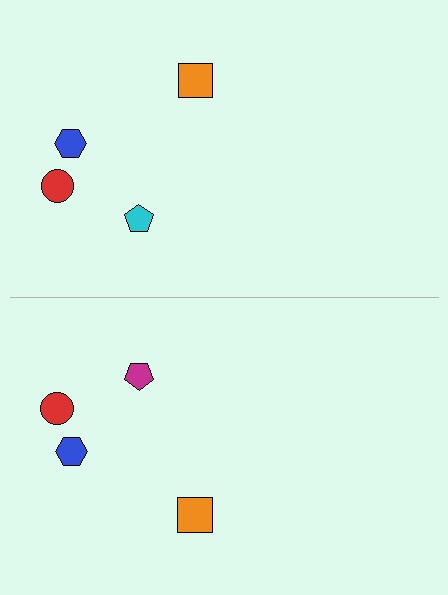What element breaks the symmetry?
The magenta pentagon on the bottom side breaks the symmetry — its mirror counterpart is cyan.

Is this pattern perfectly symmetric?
No, the pattern is not perfectly symmetric. The magenta pentagon on the bottom side breaks the symmetry — its mirror counterpart is cyan.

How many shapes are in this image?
There are 8 shapes in this image.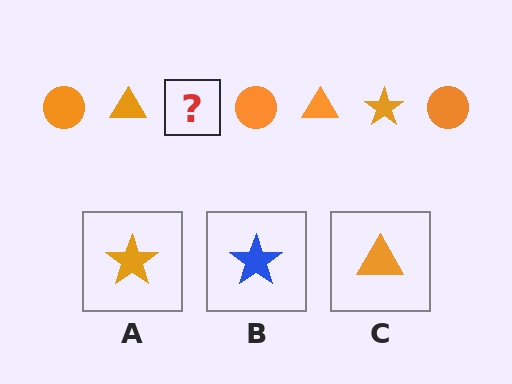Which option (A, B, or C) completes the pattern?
A.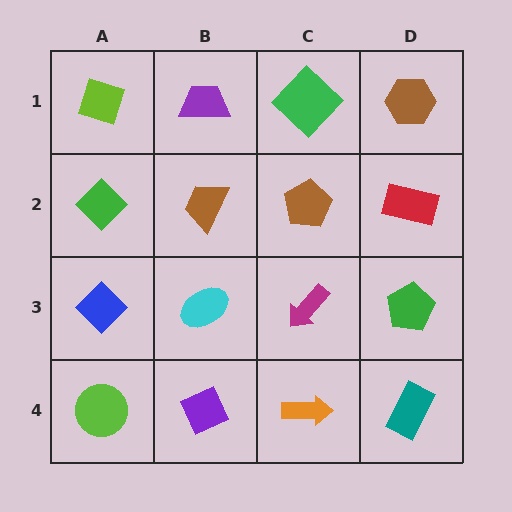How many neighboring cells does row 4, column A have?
2.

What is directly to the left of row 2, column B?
A green diamond.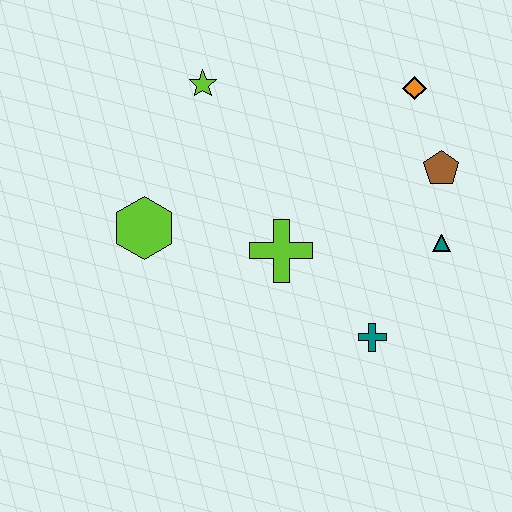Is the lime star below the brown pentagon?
No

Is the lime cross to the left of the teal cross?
Yes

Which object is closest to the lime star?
The lime hexagon is closest to the lime star.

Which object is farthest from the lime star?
The teal cross is farthest from the lime star.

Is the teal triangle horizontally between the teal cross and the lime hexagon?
No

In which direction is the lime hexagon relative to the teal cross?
The lime hexagon is to the left of the teal cross.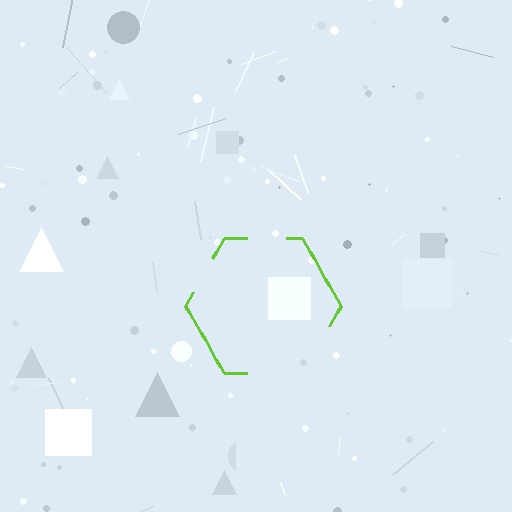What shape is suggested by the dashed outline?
The dashed outline suggests a hexagon.